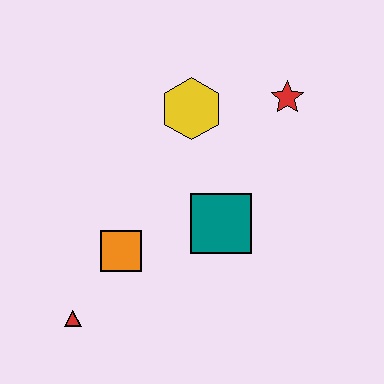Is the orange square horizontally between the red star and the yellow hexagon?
No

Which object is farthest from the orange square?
The red star is farthest from the orange square.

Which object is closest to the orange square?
The red triangle is closest to the orange square.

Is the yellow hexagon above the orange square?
Yes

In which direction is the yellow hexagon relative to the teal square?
The yellow hexagon is above the teal square.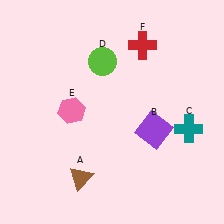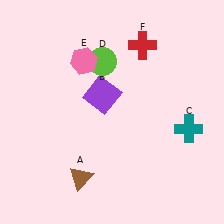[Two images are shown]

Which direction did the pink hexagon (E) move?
The pink hexagon (E) moved up.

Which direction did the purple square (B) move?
The purple square (B) moved left.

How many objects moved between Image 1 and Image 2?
2 objects moved between the two images.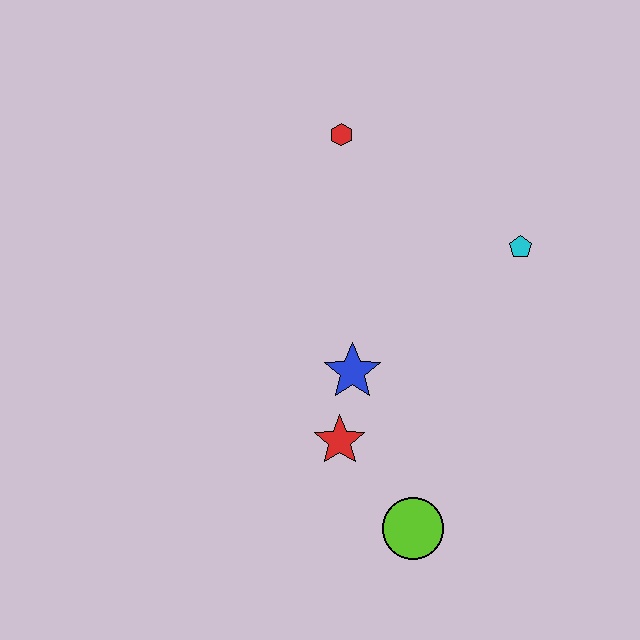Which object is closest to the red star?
The blue star is closest to the red star.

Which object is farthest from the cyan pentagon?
The lime circle is farthest from the cyan pentagon.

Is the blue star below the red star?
No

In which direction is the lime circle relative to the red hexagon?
The lime circle is below the red hexagon.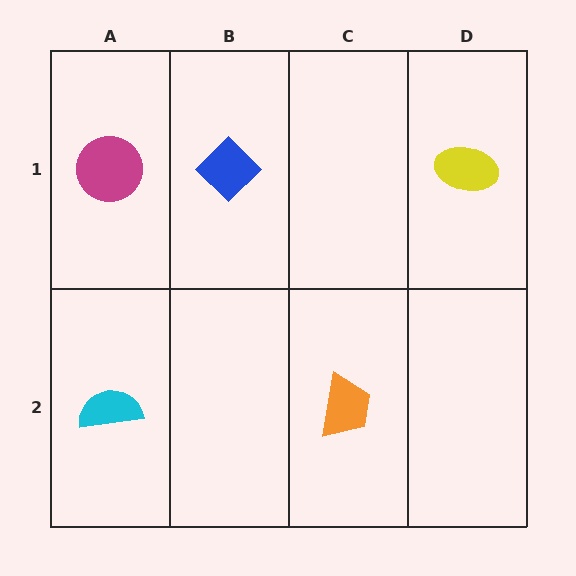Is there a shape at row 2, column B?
No, that cell is empty.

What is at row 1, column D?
A yellow ellipse.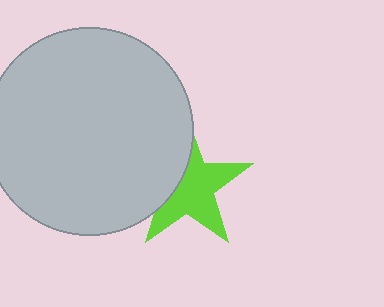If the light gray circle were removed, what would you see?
You would see the complete lime star.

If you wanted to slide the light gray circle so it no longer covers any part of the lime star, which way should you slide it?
Slide it left — that is the most direct way to separate the two shapes.